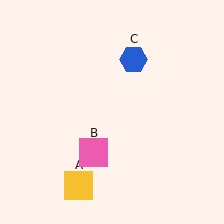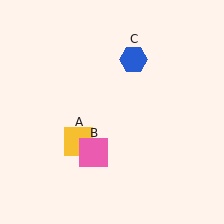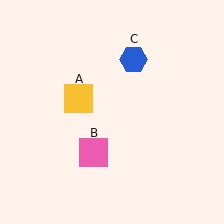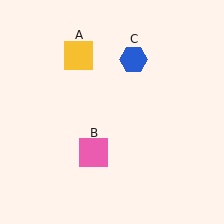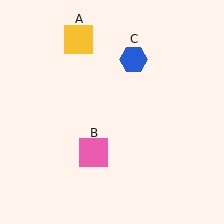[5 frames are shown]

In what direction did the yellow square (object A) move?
The yellow square (object A) moved up.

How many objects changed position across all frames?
1 object changed position: yellow square (object A).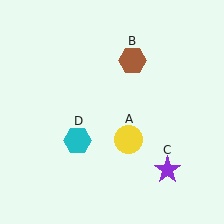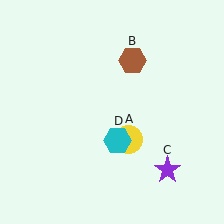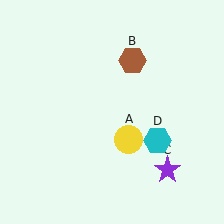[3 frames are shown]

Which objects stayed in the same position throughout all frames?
Yellow circle (object A) and brown hexagon (object B) and purple star (object C) remained stationary.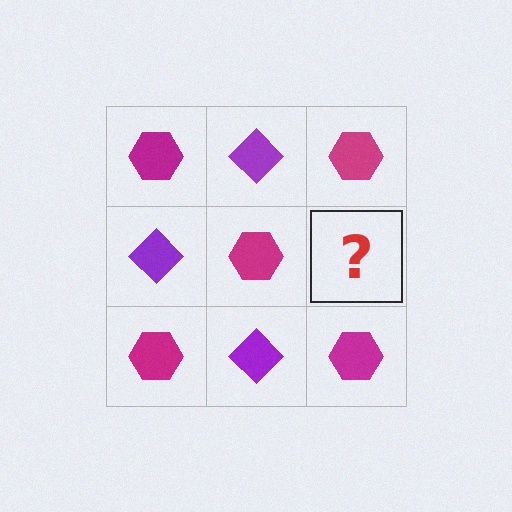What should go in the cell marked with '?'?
The missing cell should contain a purple diamond.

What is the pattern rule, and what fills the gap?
The rule is that it alternates magenta hexagon and purple diamond in a checkerboard pattern. The gap should be filled with a purple diamond.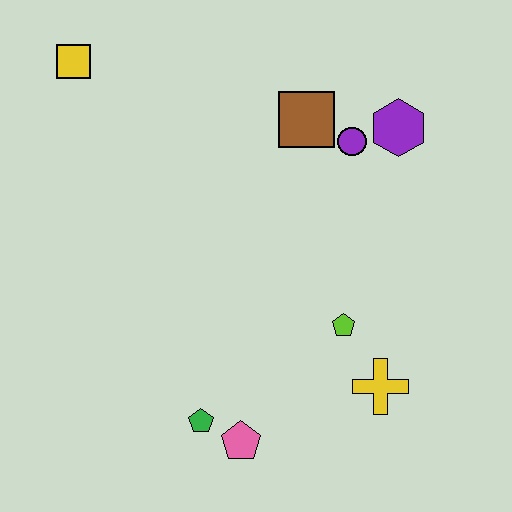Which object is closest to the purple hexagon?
The purple circle is closest to the purple hexagon.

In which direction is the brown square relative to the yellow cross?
The brown square is above the yellow cross.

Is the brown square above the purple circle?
Yes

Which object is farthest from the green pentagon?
The yellow square is farthest from the green pentagon.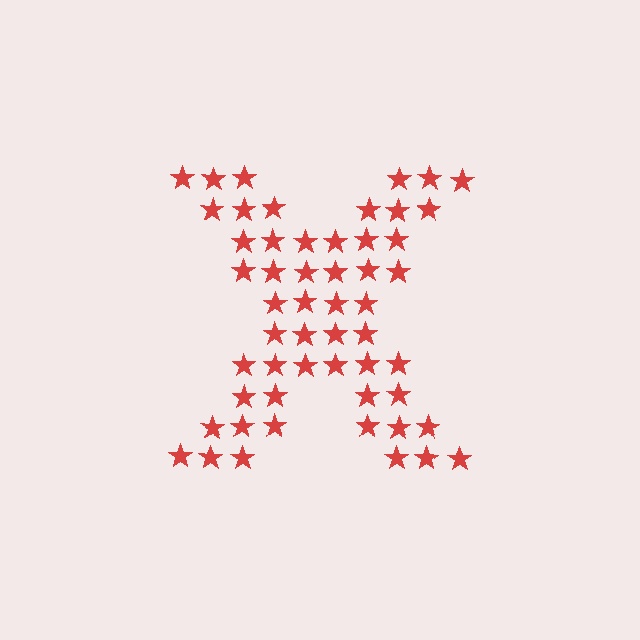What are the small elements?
The small elements are stars.